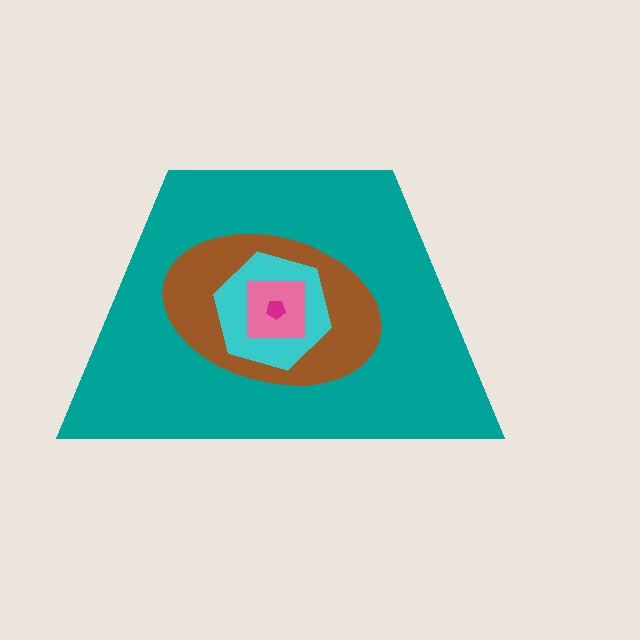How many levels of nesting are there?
5.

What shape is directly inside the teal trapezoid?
The brown ellipse.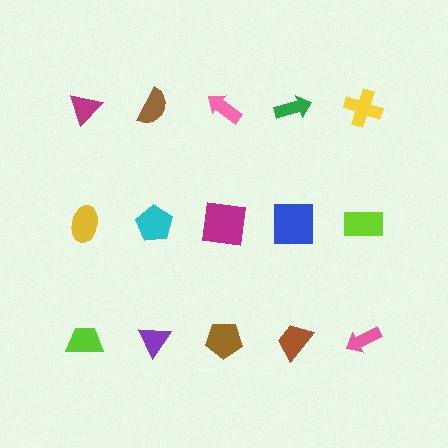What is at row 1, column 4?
A green arrow.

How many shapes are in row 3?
5 shapes.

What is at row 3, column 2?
A purple triangle.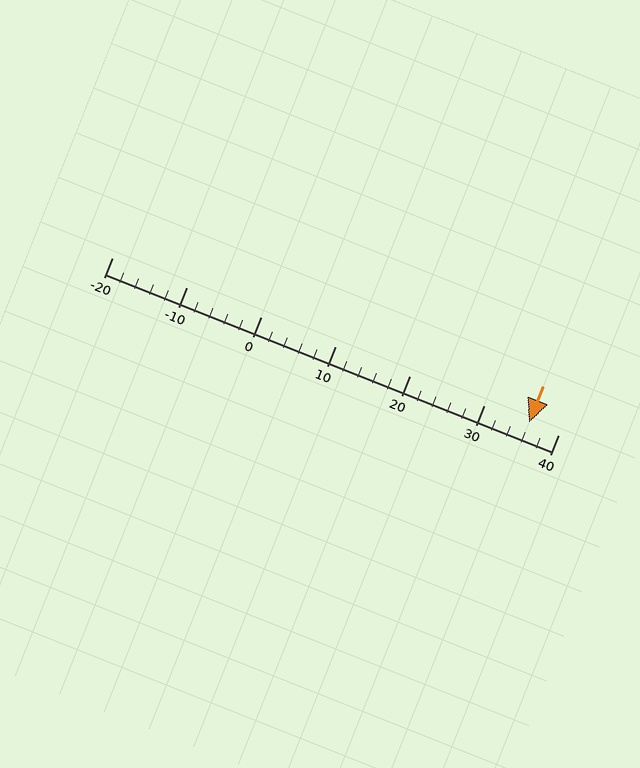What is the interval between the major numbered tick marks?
The major tick marks are spaced 10 units apart.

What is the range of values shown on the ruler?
The ruler shows values from -20 to 40.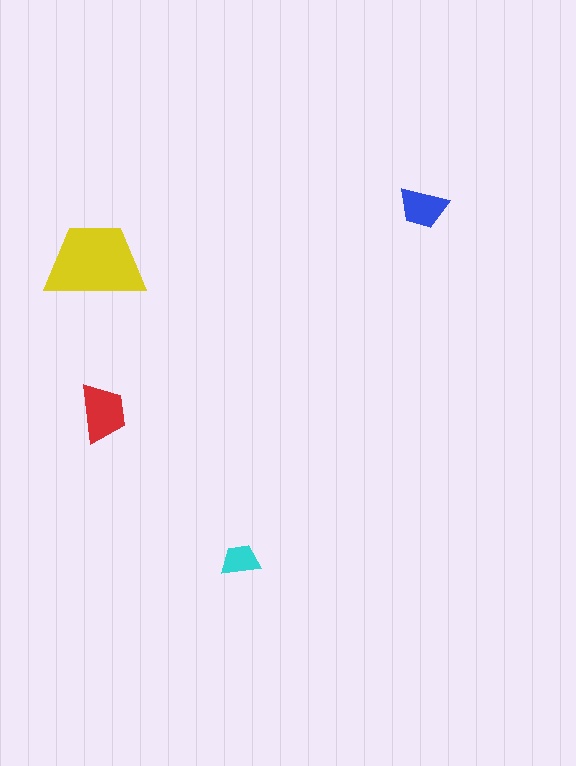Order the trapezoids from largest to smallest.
the yellow one, the red one, the blue one, the cyan one.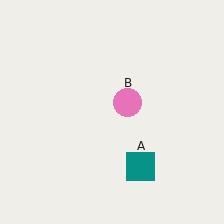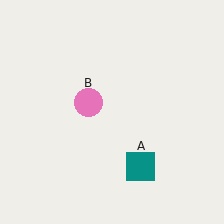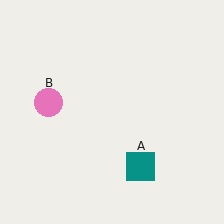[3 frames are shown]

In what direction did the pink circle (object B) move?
The pink circle (object B) moved left.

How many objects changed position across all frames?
1 object changed position: pink circle (object B).